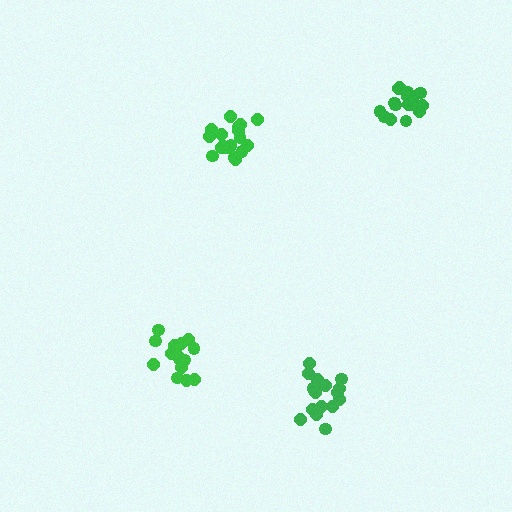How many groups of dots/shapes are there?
There are 4 groups.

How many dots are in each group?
Group 1: 17 dots, Group 2: 17 dots, Group 3: 20 dots, Group 4: 16 dots (70 total).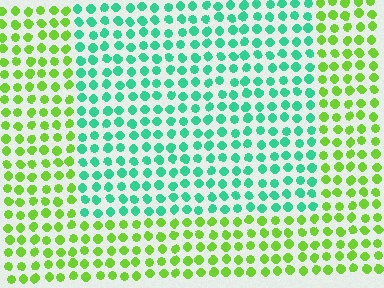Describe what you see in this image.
The image is filled with small lime elements in a uniform arrangement. A rectangle-shaped region is visible where the elements are tinted to a slightly different hue, forming a subtle color boundary.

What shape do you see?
I see a rectangle.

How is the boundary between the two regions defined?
The boundary is defined purely by a slight shift in hue (about 59 degrees). Spacing, size, and orientation are identical on both sides.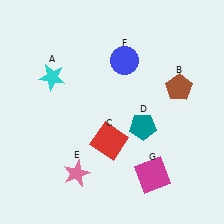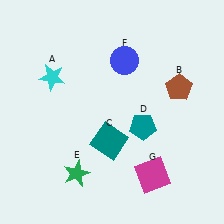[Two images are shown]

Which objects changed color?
C changed from red to teal. E changed from pink to green.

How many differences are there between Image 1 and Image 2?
There are 2 differences between the two images.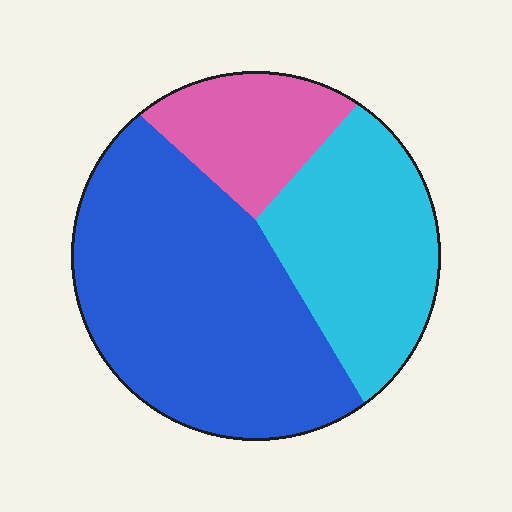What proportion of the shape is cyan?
Cyan covers about 30% of the shape.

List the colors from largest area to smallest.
From largest to smallest: blue, cyan, pink.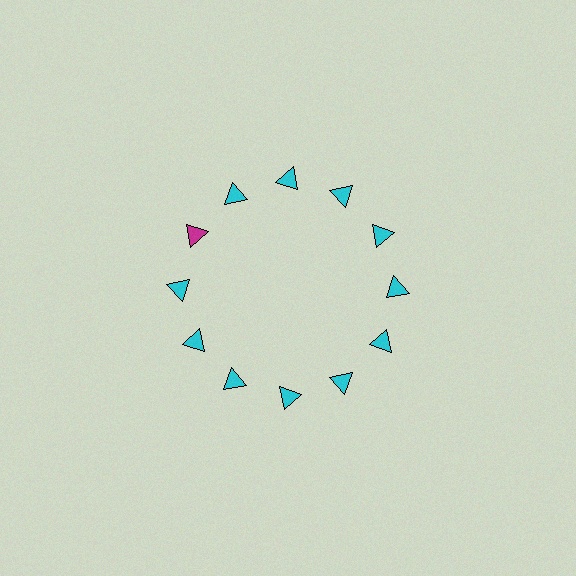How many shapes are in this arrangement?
There are 12 shapes arranged in a ring pattern.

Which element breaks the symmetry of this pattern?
The magenta triangle at roughly the 10 o'clock position breaks the symmetry. All other shapes are cyan triangles.